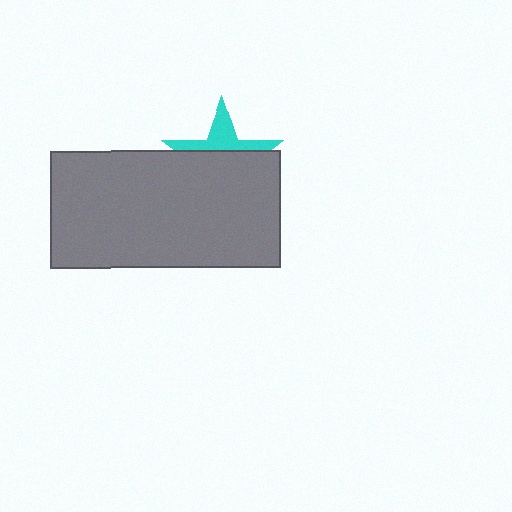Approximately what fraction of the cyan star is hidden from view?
Roughly 64% of the cyan star is hidden behind the gray rectangle.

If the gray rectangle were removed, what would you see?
You would see the complete cyan star.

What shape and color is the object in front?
The object in front is a gray rectangle.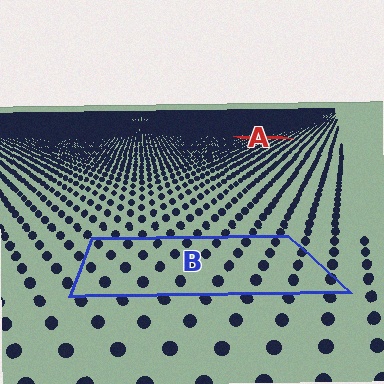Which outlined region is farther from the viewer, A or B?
Region A is farther from the viewer — the texture elements inside it appear smaller and more densely packed.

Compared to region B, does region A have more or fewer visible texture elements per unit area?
Region A has more texture elements per unit area — they are packed more densely because it is farther away.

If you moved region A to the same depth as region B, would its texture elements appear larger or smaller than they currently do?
They would appear larger. At a closer depth, the same texture elements are projected at a bigger on-screen size.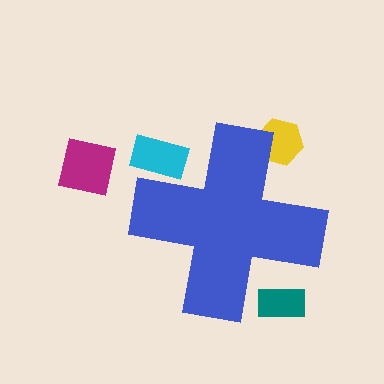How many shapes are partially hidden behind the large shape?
3 shapes are partially hidden.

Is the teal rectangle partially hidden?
Yes, the teal rectangle is partially hidden behind the blue cross.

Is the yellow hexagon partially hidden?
Yes, the yellow hexagon is partially hidden behind the blue cross.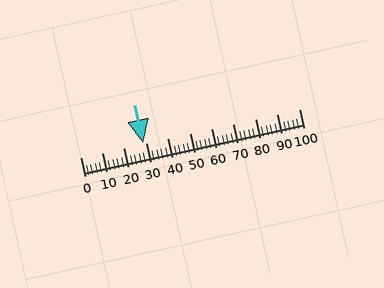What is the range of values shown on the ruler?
The ruler shows values from 0 to 100.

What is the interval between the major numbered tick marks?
The major tick marks are spaced 10 units apart.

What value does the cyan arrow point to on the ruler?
The cyan arrow points to approximately 29.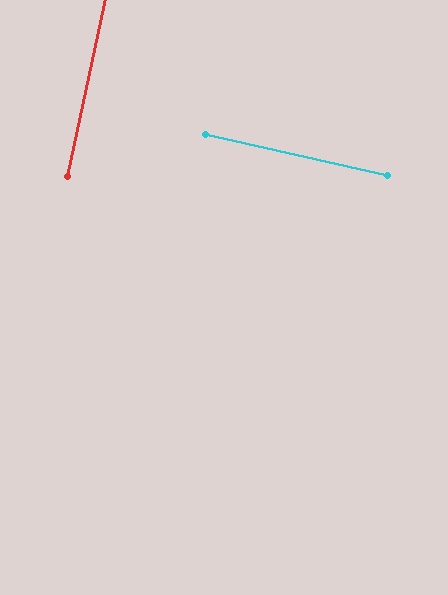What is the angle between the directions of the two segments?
Approximately 89 degrees.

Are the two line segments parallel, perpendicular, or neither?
Perpendicular — they meet at approximately 89°.